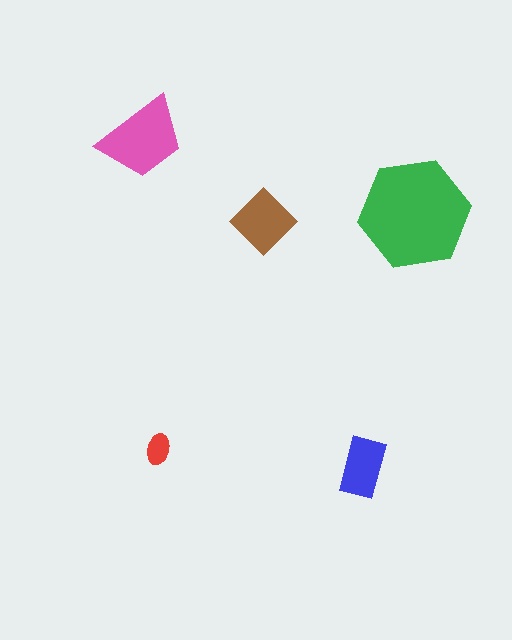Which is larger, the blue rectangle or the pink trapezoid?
The pink trapezoid.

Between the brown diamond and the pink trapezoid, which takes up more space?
The pink trapezoid.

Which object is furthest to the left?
The pink trapezoid is leftmost.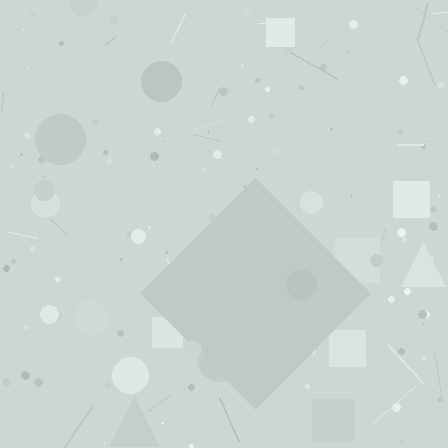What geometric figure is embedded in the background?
A diamond is embedded in the background.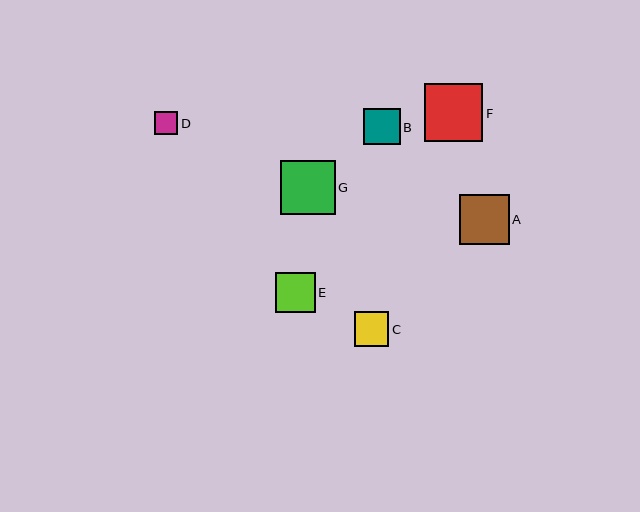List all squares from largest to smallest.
From largest to smallest: F, G, A, E, B, C, D.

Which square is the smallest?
Square D is the smallest with a size of approximately 23 pixels.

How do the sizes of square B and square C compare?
Square B and square C are approximately the same size.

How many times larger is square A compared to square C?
Square A is approximately 1.5 times the size of square C.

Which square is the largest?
Square F is the largest with a size of approximately 58 pixels.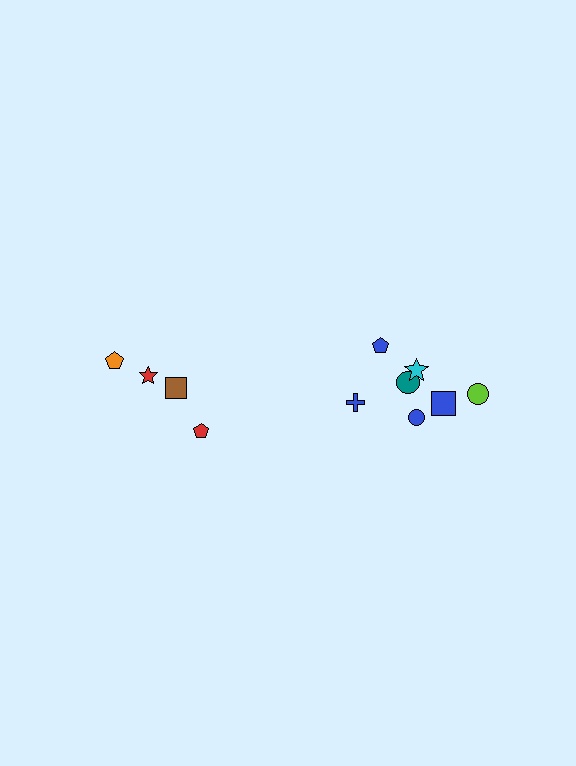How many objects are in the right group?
There are 7 objects.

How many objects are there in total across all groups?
There are 11 objects.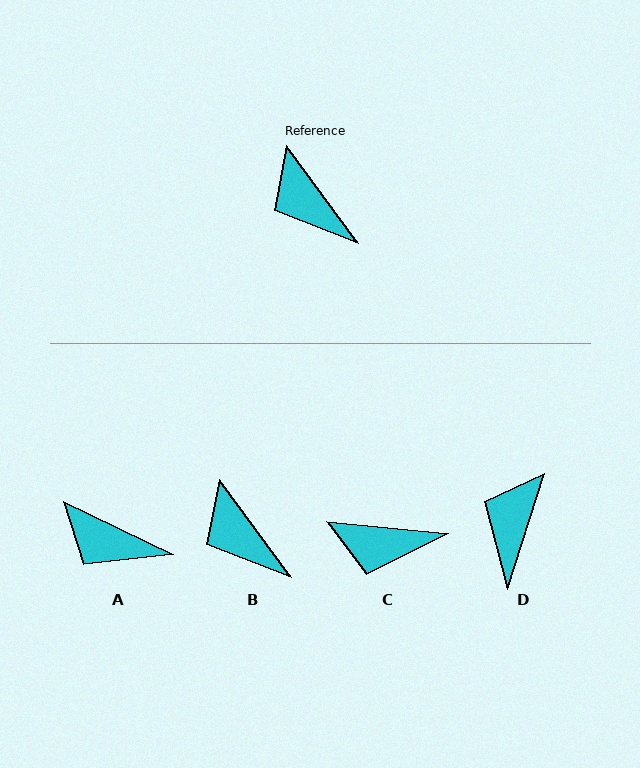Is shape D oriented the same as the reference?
No, it is off by about 54 degrees.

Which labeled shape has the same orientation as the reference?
B.